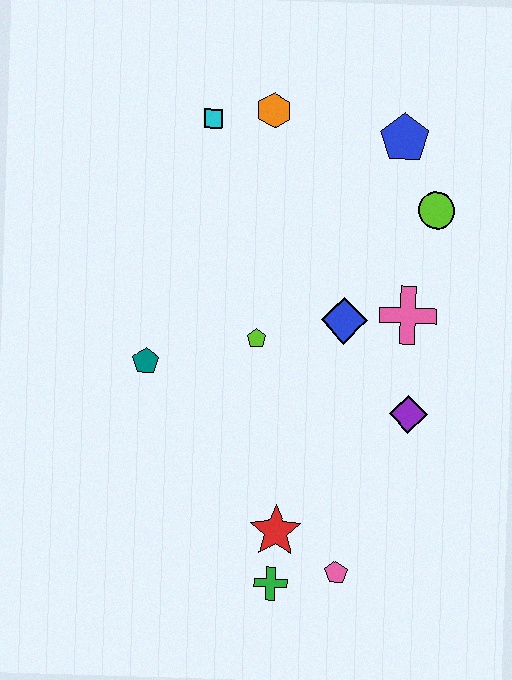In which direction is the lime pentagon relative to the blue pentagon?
The lime pentagon is below the blue pentagon.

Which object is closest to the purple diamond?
The pink cross is closest to the purple diamond.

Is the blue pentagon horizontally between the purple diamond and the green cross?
Yes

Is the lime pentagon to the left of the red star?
Yes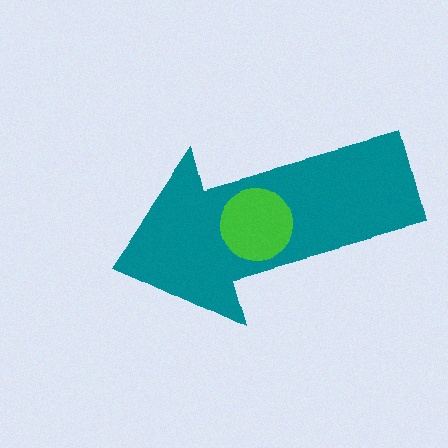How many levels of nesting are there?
2.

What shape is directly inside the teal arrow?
The green circle.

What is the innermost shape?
The green circle.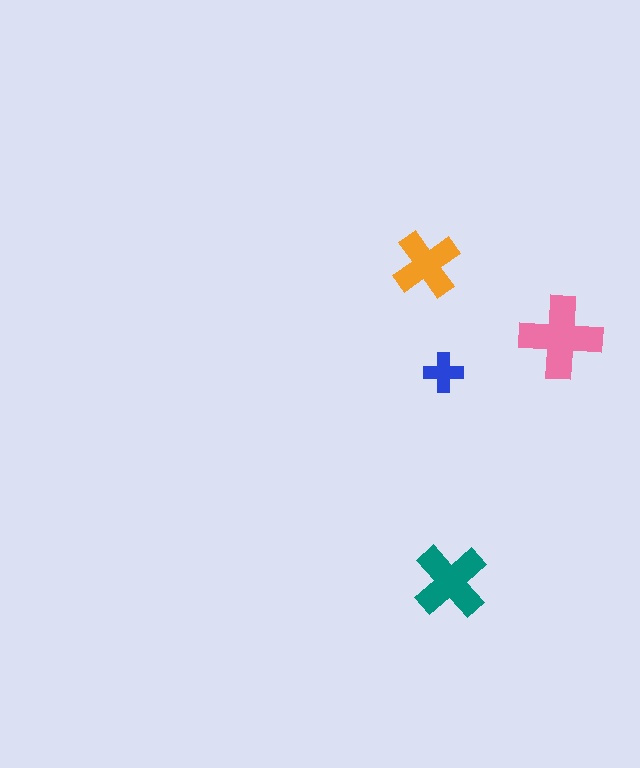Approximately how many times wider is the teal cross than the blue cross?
About 2 times wider.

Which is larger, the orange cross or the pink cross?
The pink one.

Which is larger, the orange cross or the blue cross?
The orange one.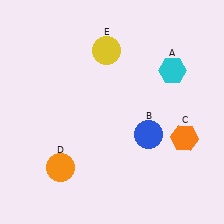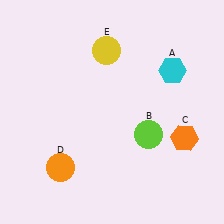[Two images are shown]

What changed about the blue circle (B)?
In Image 1, B is blue. In Image 2, it changed to lime.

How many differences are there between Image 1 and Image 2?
There is 1 difference between the two images.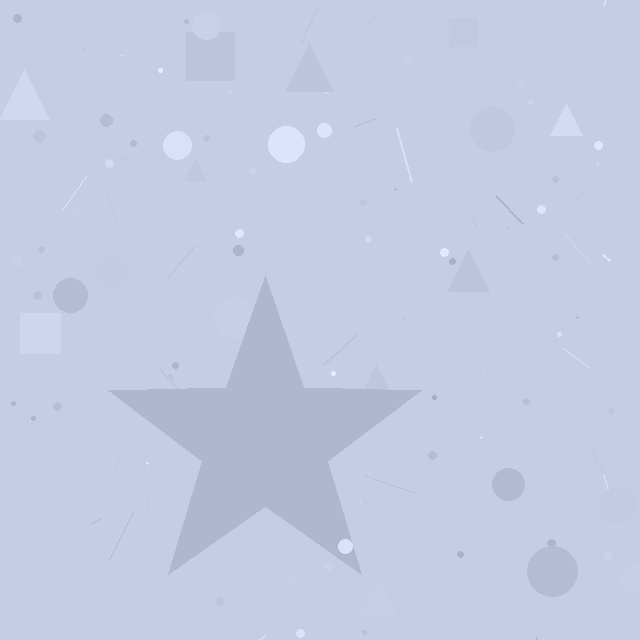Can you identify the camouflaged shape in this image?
The camouflaged shape is a star.